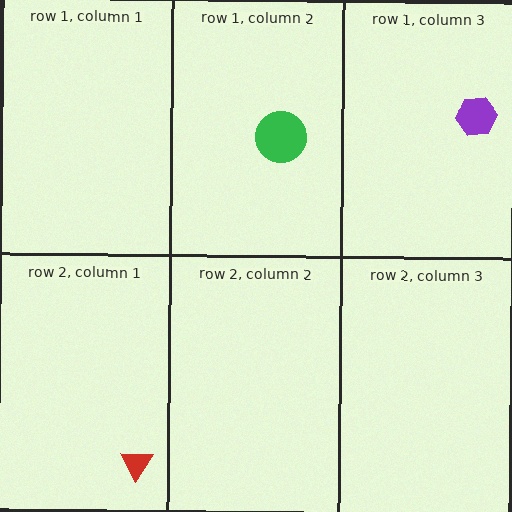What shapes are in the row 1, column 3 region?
The purple hexagon.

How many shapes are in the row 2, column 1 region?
1.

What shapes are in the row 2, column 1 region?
The red triangle.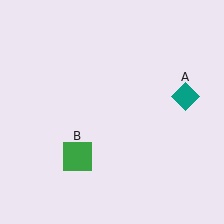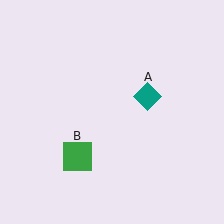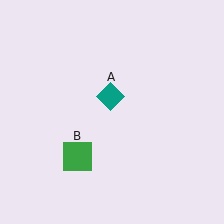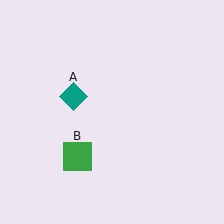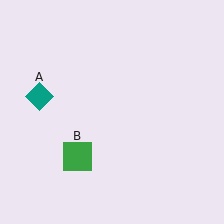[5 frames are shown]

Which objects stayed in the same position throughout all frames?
Green square (object B) remained stationary.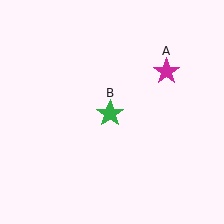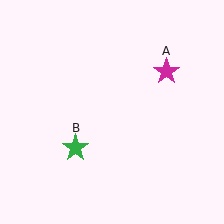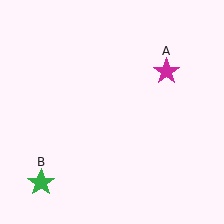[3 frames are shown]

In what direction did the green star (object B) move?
The green star (object B) moved down and to the left.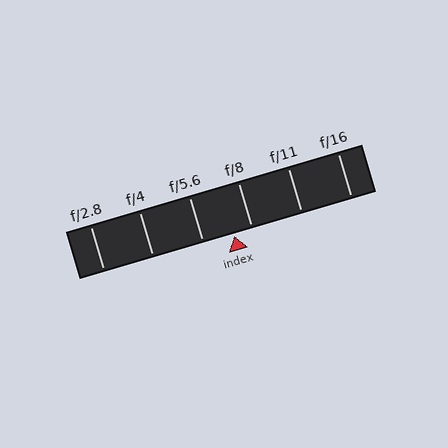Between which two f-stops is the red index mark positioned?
The index mark is between f/5.6 and f/8.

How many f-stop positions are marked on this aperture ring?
There are 6 f-stop positions marked.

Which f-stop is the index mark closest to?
The index mark is closest to f/8.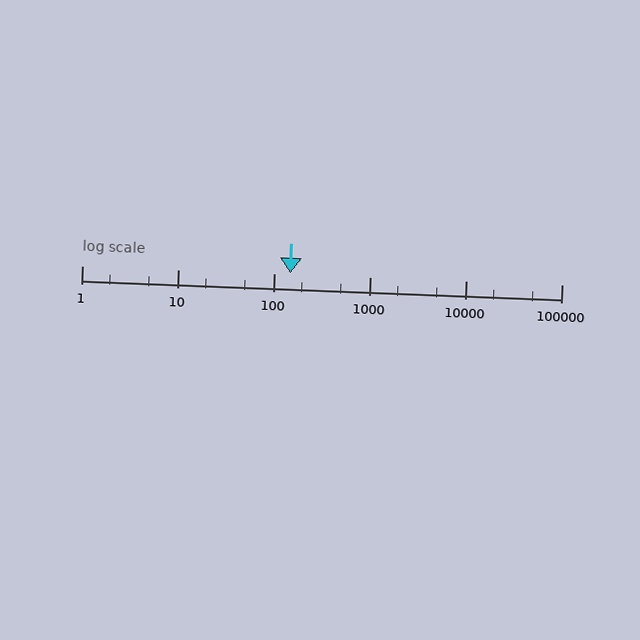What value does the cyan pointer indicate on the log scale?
The pointer indicates approximately 150.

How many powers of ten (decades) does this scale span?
The scale spans 5 decades, from 1 to 100000.